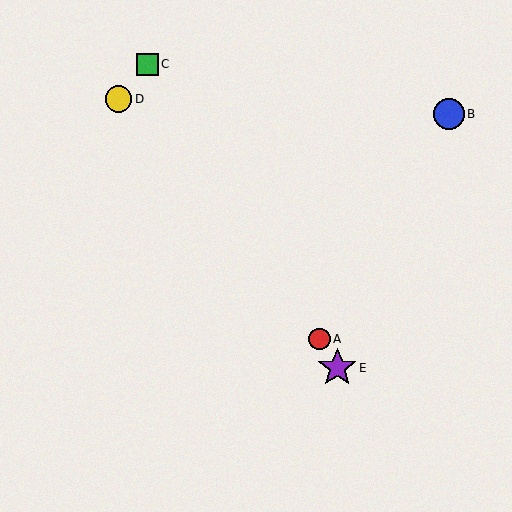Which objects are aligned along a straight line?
Objects A, C, E are aligned along a straight line.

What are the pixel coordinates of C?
Object C is at (148, 64).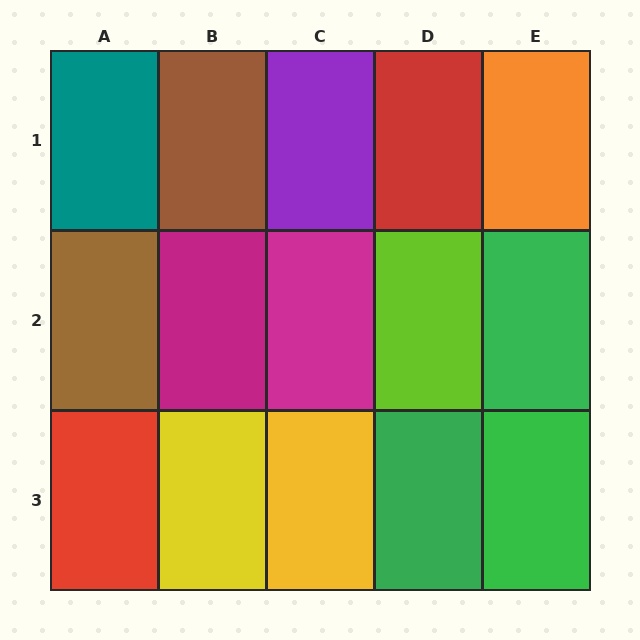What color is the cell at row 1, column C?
Purple.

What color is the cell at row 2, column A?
Brown.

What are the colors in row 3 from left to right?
Red, yellow, yellow, green, green.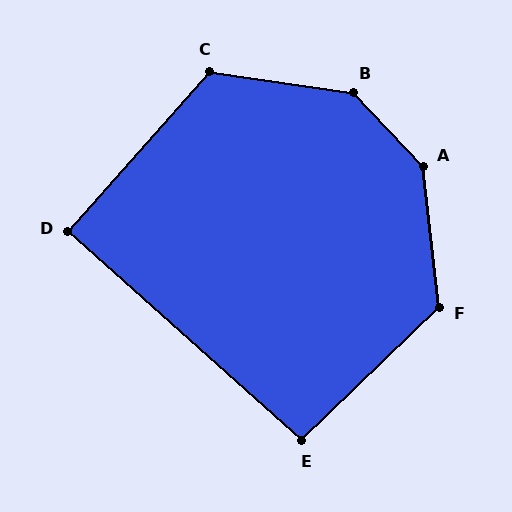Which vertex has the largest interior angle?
A, at approximately 143 degrees.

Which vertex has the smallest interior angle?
D, at approximately 90 degrees.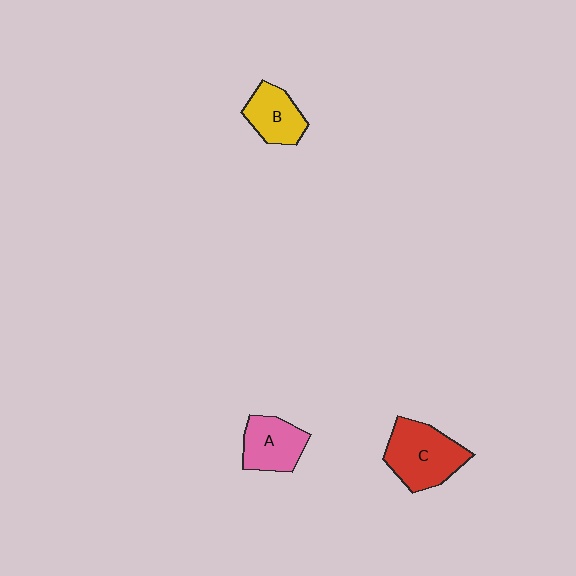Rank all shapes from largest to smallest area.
From largest to smallest: C (red), A (pink), B (yellow).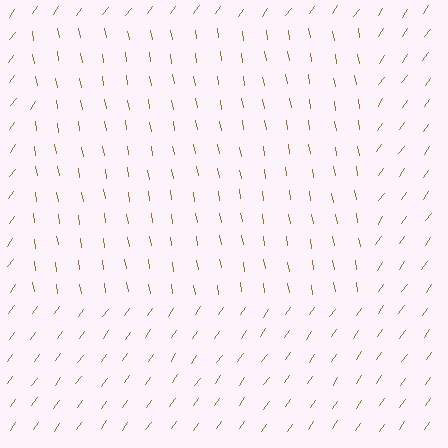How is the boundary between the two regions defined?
The boundary is defined purely by a change in line orientation (approximately 45 degrees difference). All lines are the same color and thickness.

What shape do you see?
I see a rectangle.